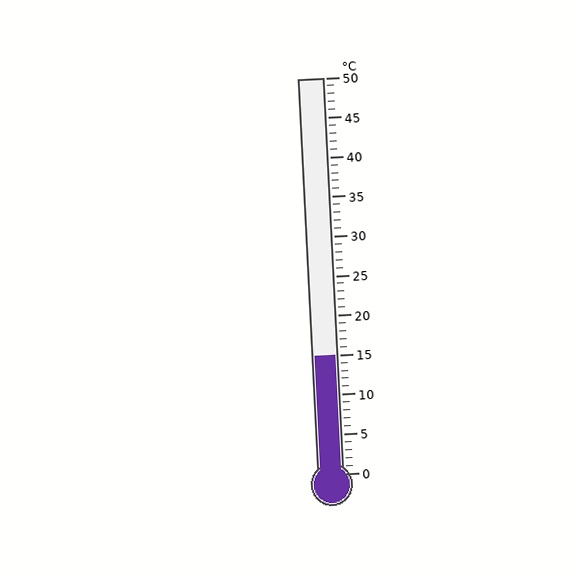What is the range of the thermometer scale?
The thermometer scale ranges from 0°C to 50°C.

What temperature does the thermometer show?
The thermometer shows approximately 15°C.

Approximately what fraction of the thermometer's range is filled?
The thermometer is filled to approximately 30% of its range.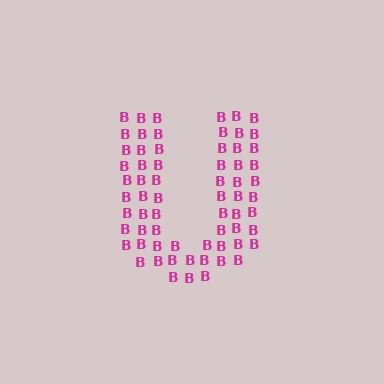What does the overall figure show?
The overall figure shows the letter U.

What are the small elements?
The small elements are letter B's.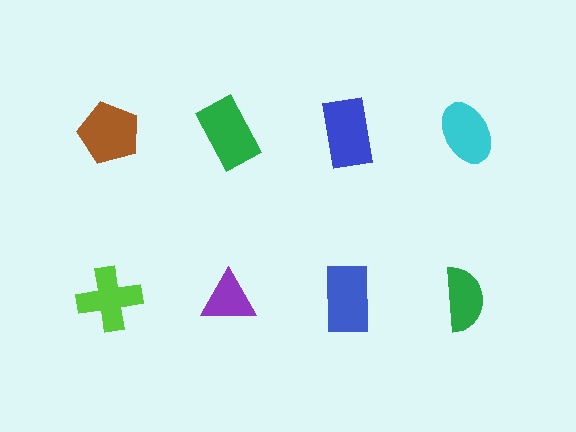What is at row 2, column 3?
A blue rectangle.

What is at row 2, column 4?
A green semicircle.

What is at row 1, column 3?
A blue rectangle.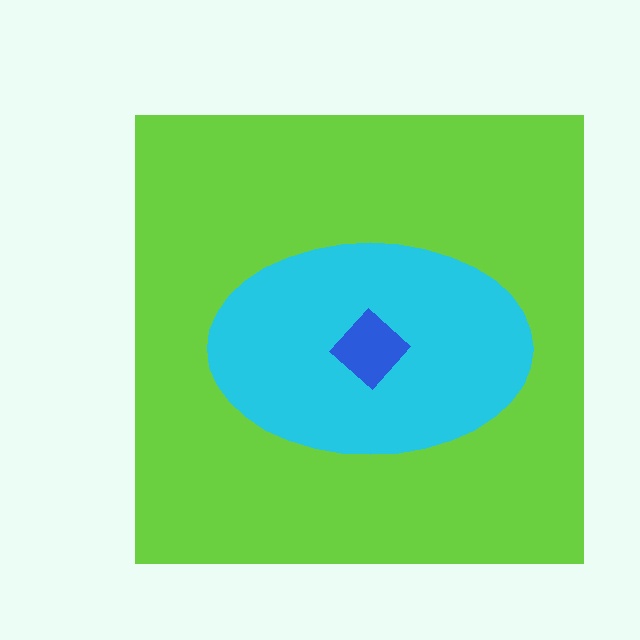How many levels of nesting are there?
3.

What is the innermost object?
The blue diamond.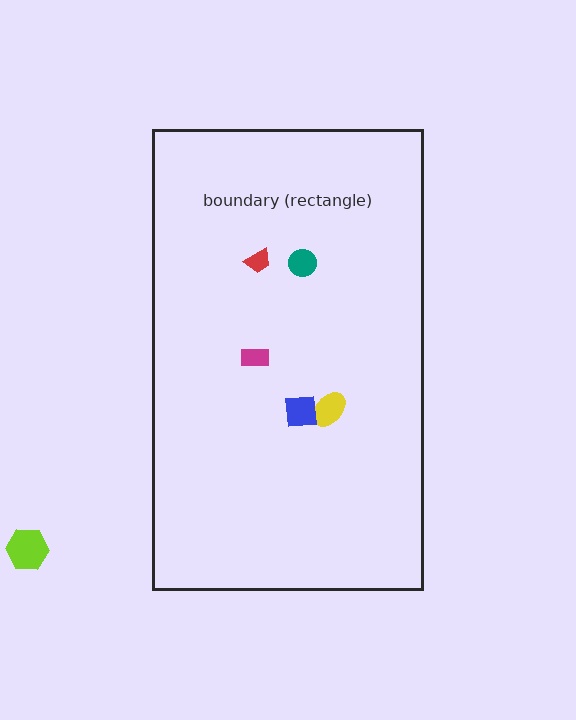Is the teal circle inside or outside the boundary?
Inside.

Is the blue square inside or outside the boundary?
Inside.